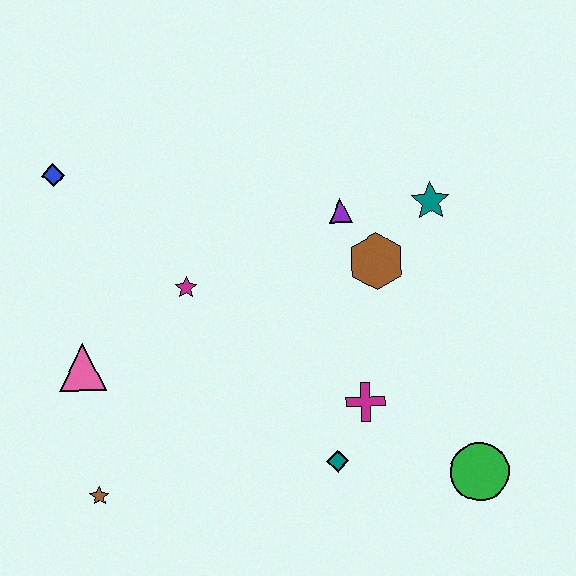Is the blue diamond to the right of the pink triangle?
No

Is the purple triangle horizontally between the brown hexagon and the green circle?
No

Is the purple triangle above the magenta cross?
Yes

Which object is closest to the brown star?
The pink triangle is closest to the brown star.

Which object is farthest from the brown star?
The teal star is farthest from the brown star.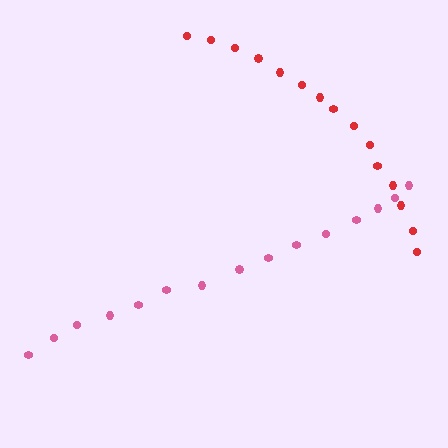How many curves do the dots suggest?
There are 2 distinct paths.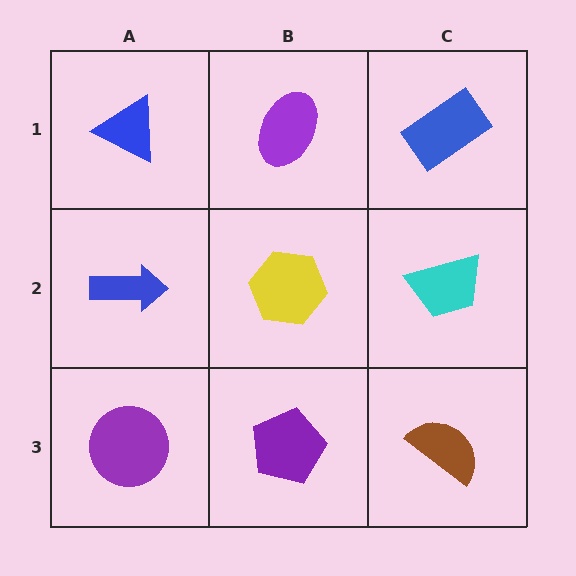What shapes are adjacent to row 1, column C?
A cyan trapezoid (row 2, column C), a purple ellipse (row 1, column B).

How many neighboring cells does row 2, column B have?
4.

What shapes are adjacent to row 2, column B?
A purple ellipse (row 1, column B), a purple pentagon (row 3, column B), a blue arrow (row 2, column A), a cyan trapezoid (row 2, column C).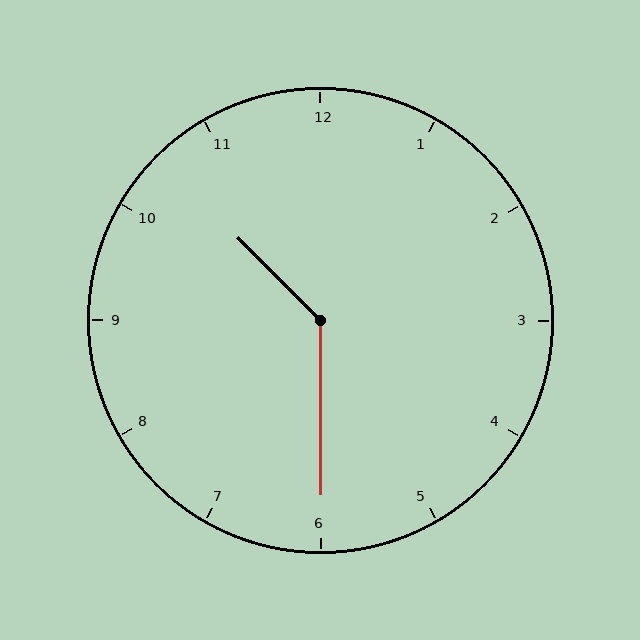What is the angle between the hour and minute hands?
Approximately 135 degrees.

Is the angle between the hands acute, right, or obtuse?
It is obtuse.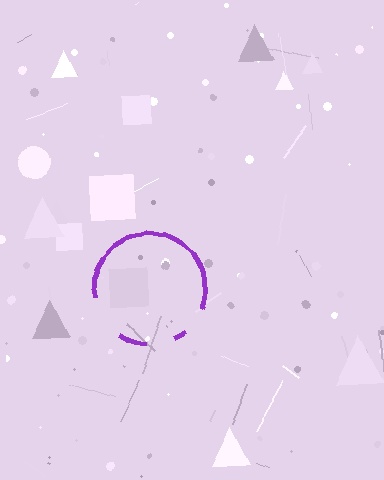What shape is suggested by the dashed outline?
The dashed outline suggests a circle.